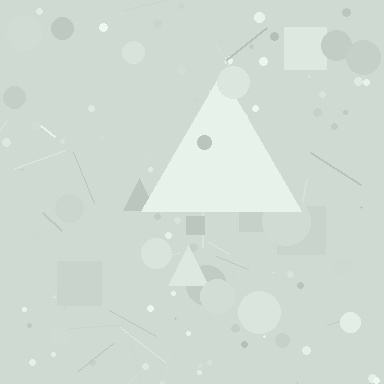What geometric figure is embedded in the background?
A triangle is embedded in the background.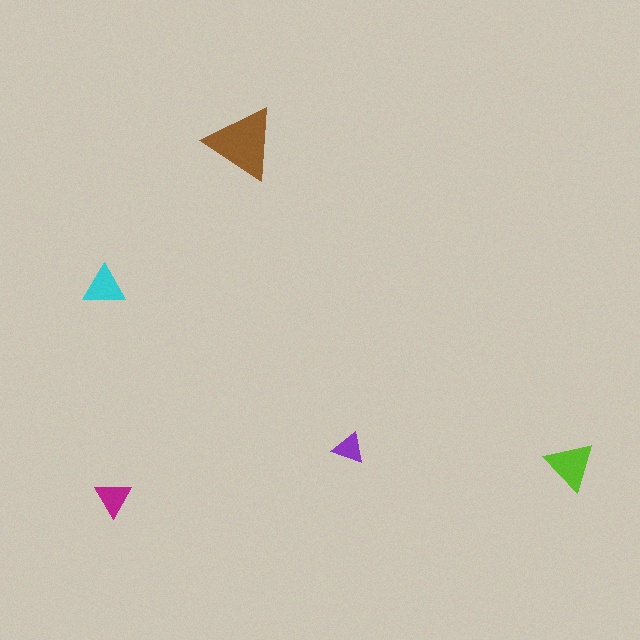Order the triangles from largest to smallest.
the brown one, the lime one, the cyan one, the magenta one, the purple one.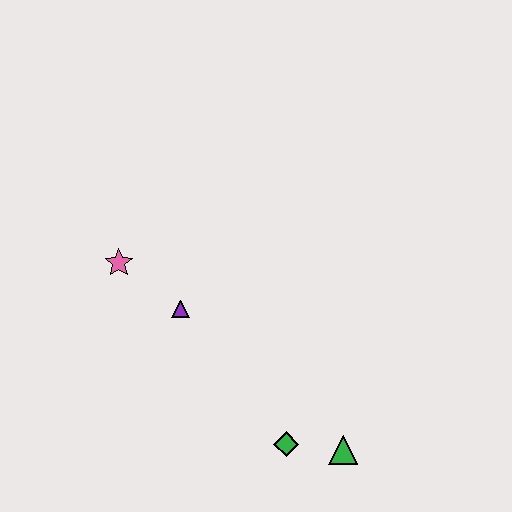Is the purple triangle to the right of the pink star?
Yes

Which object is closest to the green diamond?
The green triangle is closest to the green diamond.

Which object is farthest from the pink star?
The green triangle is farthest from the pink star.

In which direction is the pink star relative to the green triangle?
The pink star is to the left of the green triangle.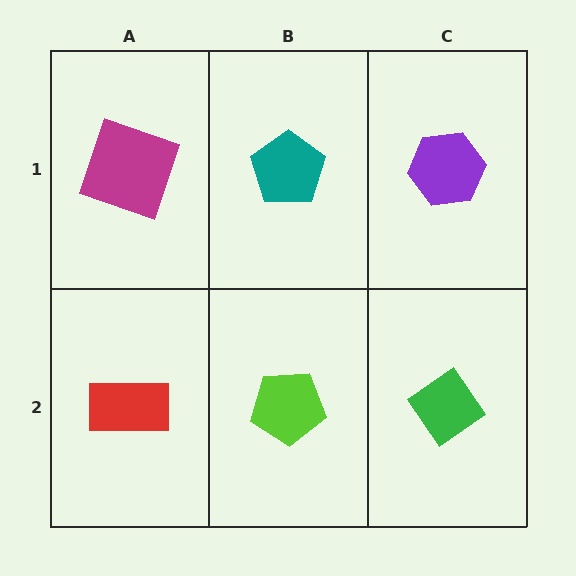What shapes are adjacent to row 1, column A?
A red rectangle (row 2, column A), a teal pentagon (row 1, column B).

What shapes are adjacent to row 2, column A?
A magenta square (row 1, column A), a lime pentagon (row 2, column B).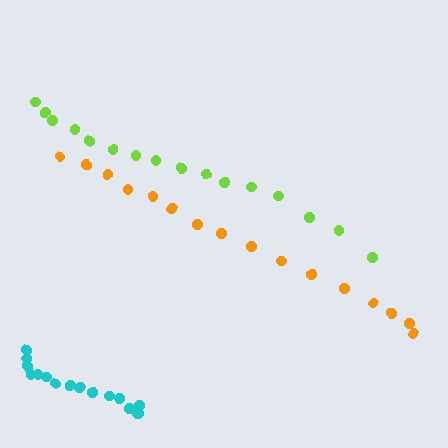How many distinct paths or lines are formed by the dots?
There are 3 distinct paths.